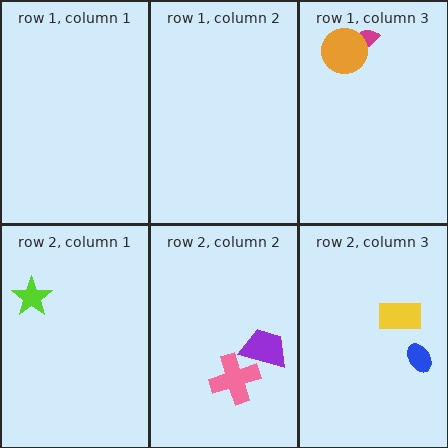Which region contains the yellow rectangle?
The row 2, column 3 region.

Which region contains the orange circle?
The row 1, column 3 region.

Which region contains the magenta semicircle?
The row 1, column 3 region.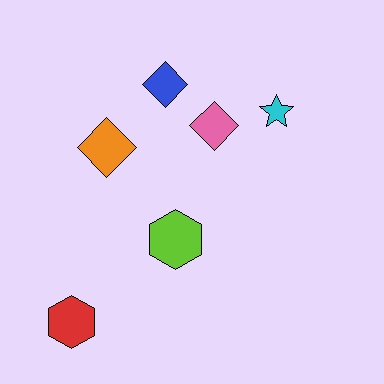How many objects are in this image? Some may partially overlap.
There are 6 objects.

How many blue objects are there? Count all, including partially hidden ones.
There is 1 blue object.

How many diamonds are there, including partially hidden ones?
There are 3 diamonds.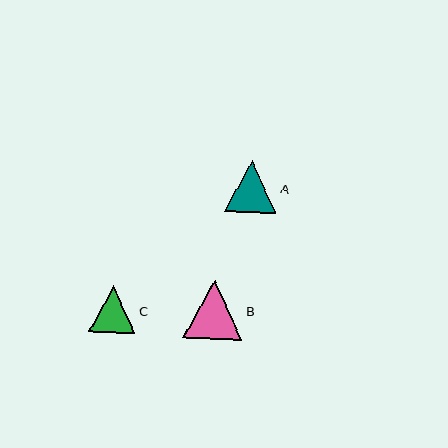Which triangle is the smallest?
Triangle C is the smallest with a size of approximately 47 pixels.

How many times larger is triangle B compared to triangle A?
Triangle B is approximately 1.1 times the size of triangle A.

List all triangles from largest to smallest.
From largest to smallest: B, A, C.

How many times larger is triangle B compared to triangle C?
Triangle B is approximately 1.3 times the size of triangle C.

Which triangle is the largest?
Triangle B is the largest with a size of approximately 59 pixels.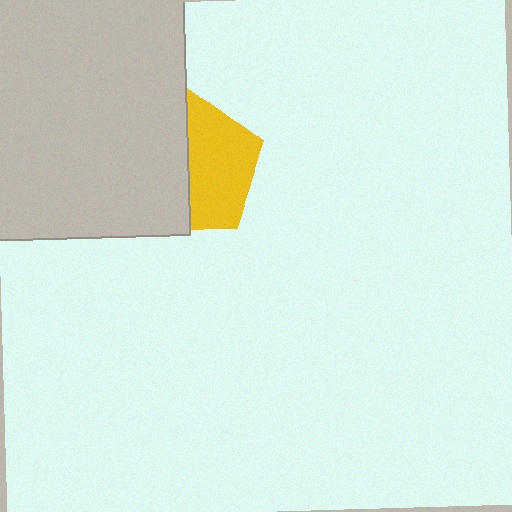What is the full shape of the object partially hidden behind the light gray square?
The partially hidden object is a yellow pentagon.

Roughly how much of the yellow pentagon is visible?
About half of it is visible (roughly 51%).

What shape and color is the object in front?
The object in front is a light gray square.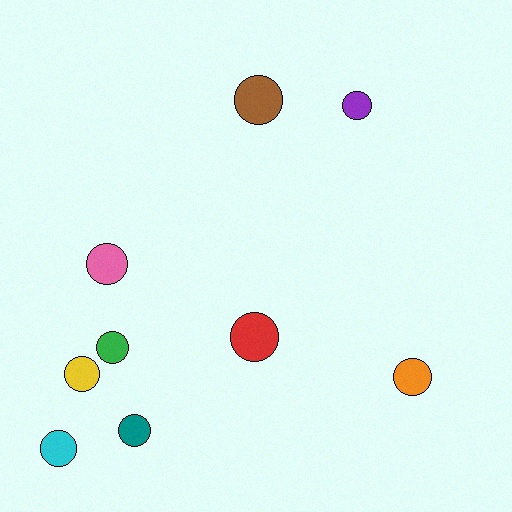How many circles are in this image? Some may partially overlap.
There are 9 circles.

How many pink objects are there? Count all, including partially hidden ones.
There is 1 pink object.